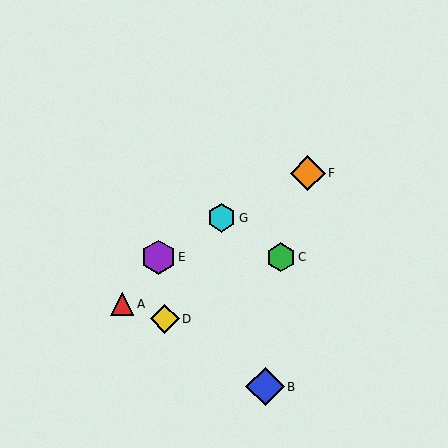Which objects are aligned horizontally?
Objects C, E are aligned horizontally.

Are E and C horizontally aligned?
Yes, both are at y≈257.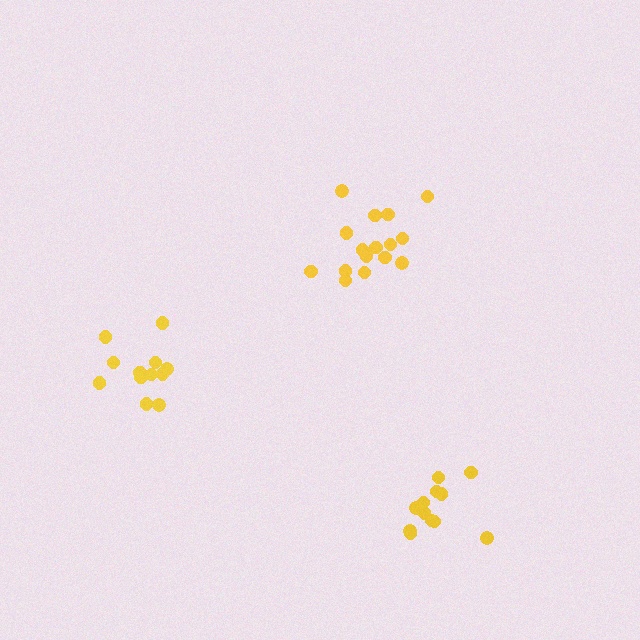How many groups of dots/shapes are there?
There are 3 groups.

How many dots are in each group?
Group 1: 12 dots, Group 2: 12 dots, Group 3: 16 dots (40 total).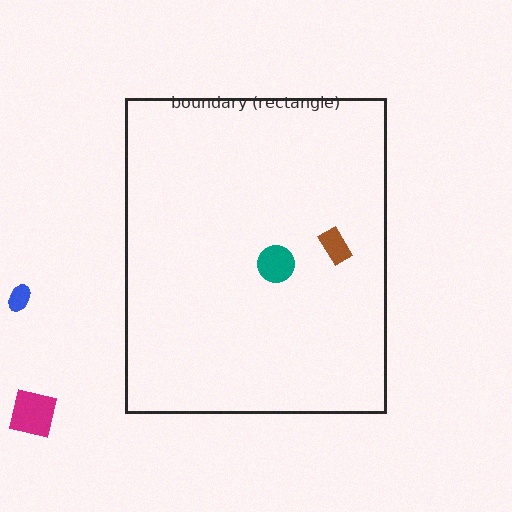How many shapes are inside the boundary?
2 inside, 2 outside.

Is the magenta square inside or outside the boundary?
Outside.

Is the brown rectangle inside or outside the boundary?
Inside.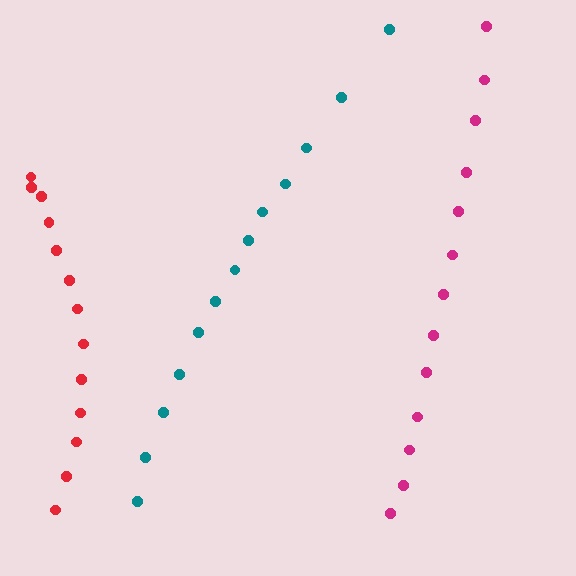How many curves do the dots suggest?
There are 3 distinct paths.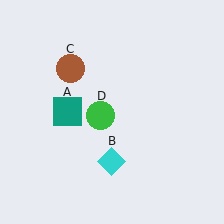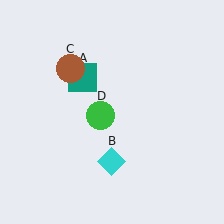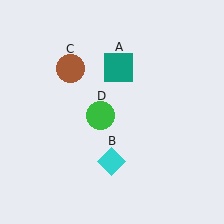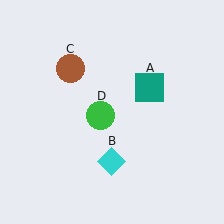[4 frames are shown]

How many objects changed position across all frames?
1 object changed position: teal square (object A).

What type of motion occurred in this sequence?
The teal square (object A) rotated clockwise around the center of the scene.